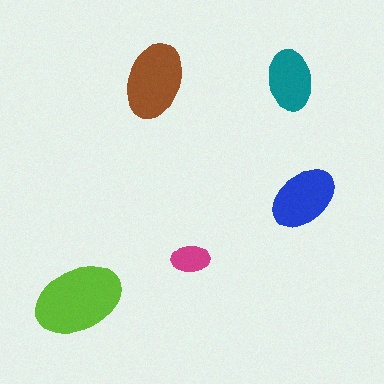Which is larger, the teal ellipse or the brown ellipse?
The brown one.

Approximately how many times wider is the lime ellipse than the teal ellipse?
About 1.5 times wider.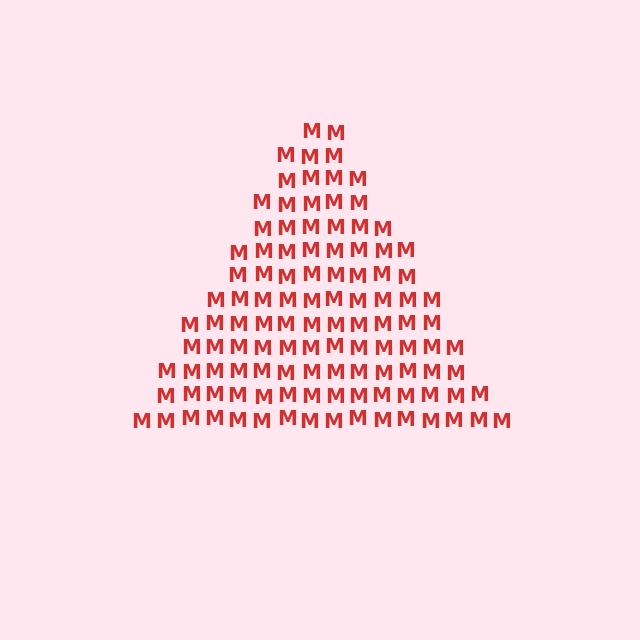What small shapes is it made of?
It is made of small letter M's.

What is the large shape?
The large shape is a triangle.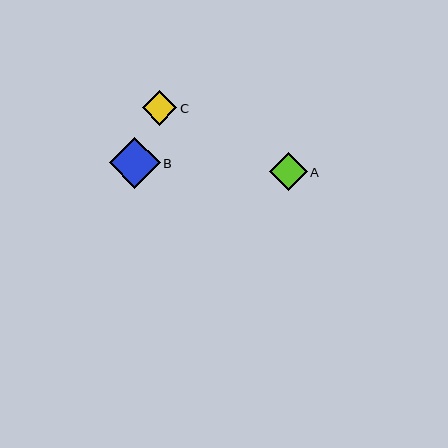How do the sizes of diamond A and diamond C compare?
Diamond A and diamond C are approximately the same size.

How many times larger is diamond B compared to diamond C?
Diamond B is approximately 1.5 times the size of diamond C.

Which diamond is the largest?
Diamond B is the largest with a size of approximately 51 pixels.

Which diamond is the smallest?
Diamond C is the smallest with a size of approximately 35 pixels.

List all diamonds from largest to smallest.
From largest to smallest: B, A, C.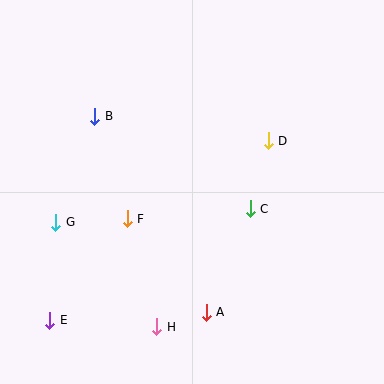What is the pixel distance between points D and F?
The distance between D and F is 161 pixels.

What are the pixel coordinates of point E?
Point E is at (50, 320).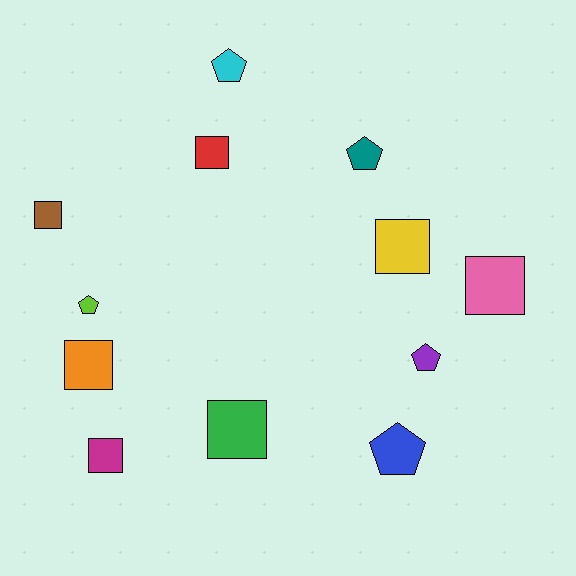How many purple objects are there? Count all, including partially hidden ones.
There is 1 purple object.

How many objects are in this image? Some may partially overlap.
There are 12 objects.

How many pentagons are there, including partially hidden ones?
There are 5 pentagons.